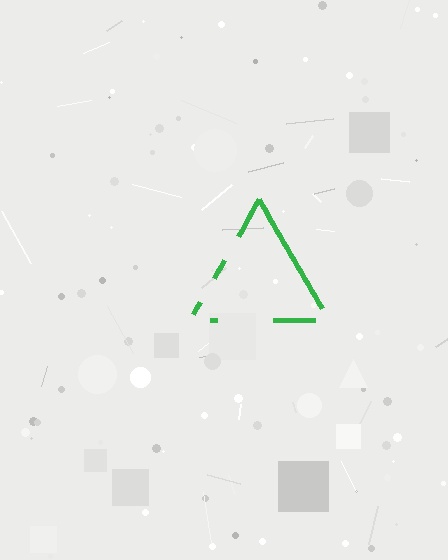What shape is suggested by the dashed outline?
The dashed outline suggests a triangle.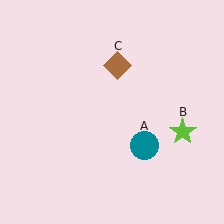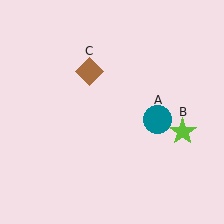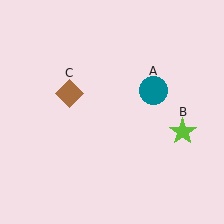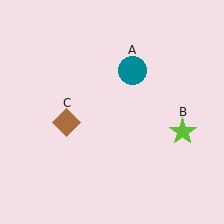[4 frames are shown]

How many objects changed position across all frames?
2 objects changed position: teal circle (object A), brown diamond (object C).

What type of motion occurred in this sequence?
The teal circle (object A), brown diamond (object C) rotated counterclockwise around the center of the scene.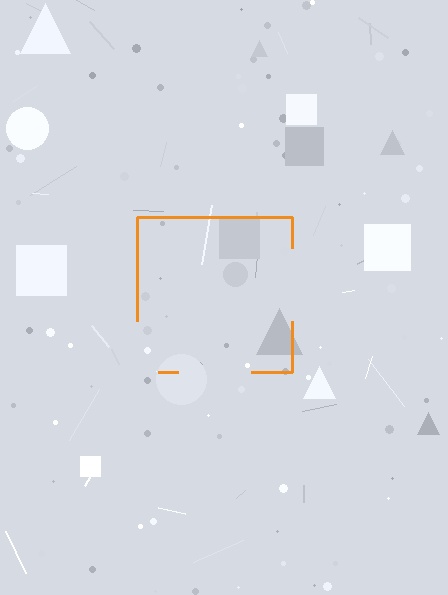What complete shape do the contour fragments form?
The contour fragments form a square.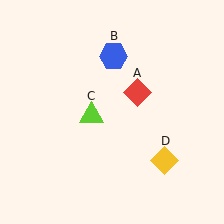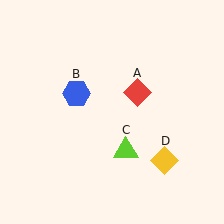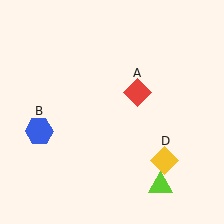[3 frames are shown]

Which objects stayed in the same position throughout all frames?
Red diamond (object A) and yellow diamond (object D) remained stationary.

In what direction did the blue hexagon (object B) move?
The blue hexagon (object B) moved down and to the left.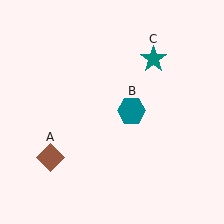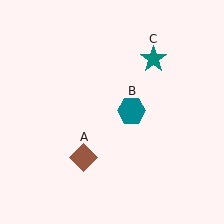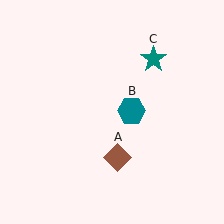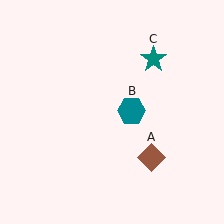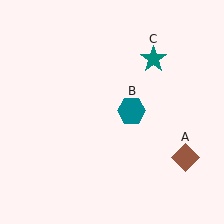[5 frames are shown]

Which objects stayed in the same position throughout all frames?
Teal hexagon (object B) and teal star (object C) remained stationary.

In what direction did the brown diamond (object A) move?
The brown diamond (object A) moved right.